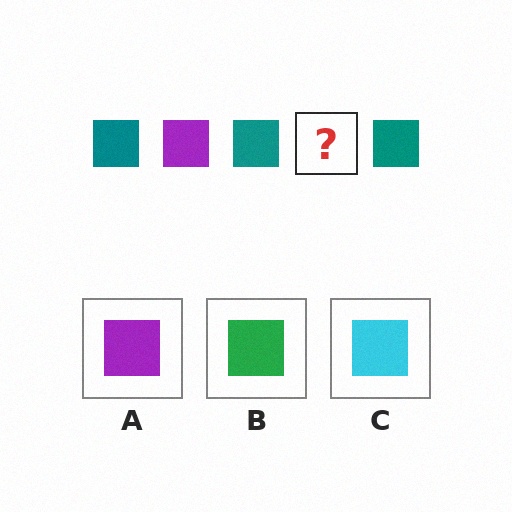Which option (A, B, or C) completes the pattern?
A.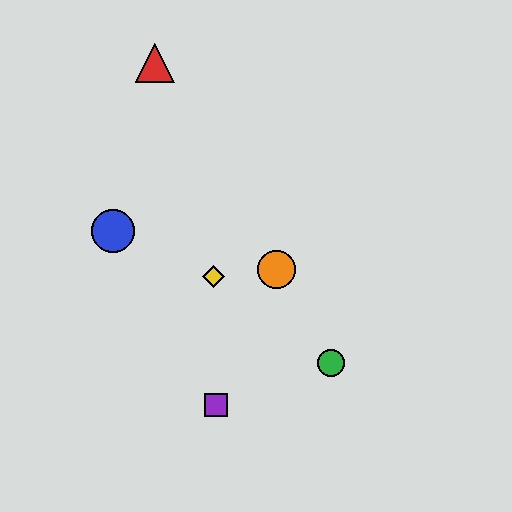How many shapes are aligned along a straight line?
3 shapes (the red triangle, the green circle, the orange circle) are aligned along a straight line.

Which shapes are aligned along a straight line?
The red triangle, the green circle, the orange circle are aligned along a straight line.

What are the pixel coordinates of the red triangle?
The red triangle is at (155, 63).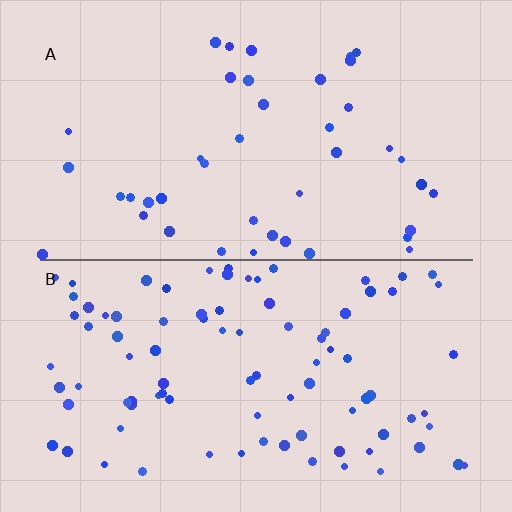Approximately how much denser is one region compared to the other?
Approximately 2.2× — region B over region A.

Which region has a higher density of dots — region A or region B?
B (the bottom).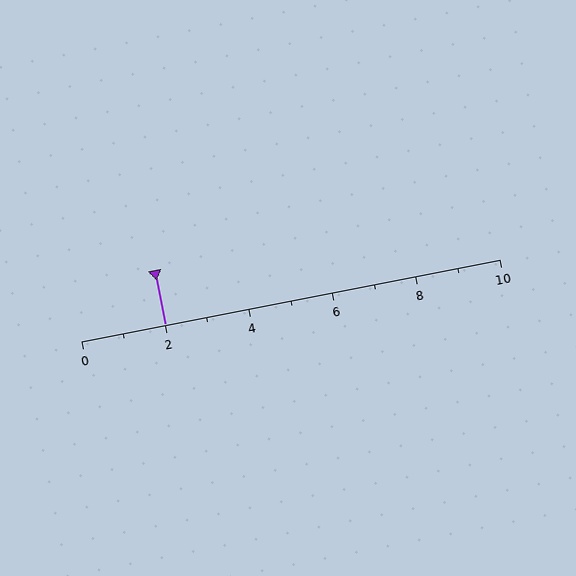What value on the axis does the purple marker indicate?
The marker indicates approximately 2.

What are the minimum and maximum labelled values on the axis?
The axis runs from 0 to 10.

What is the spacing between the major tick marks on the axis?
The major ticks are spaced 2 apart.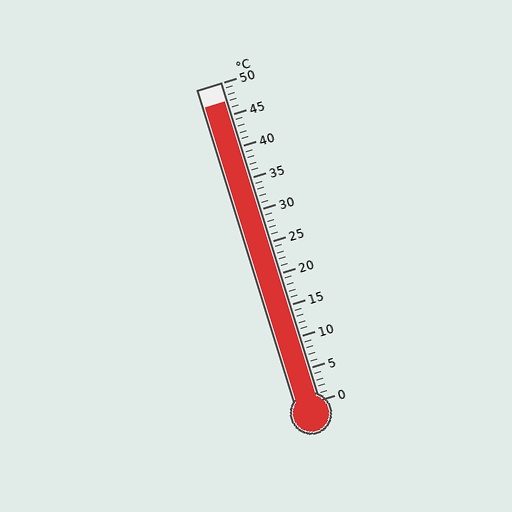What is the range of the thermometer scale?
The thermometer scale ranges from 0°C to 50°C.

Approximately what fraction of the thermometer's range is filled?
The thermometer is filled to approximately 95% of its range.